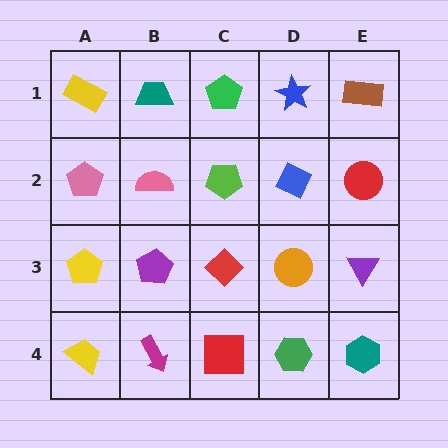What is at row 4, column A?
A yellow trapezoid.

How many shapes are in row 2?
5 shapes.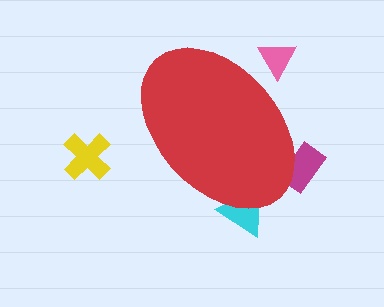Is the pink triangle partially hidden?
Yes, the pink triangle is partially hidden behind the red ellipse.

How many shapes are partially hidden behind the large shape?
3 shapes are partially hidden.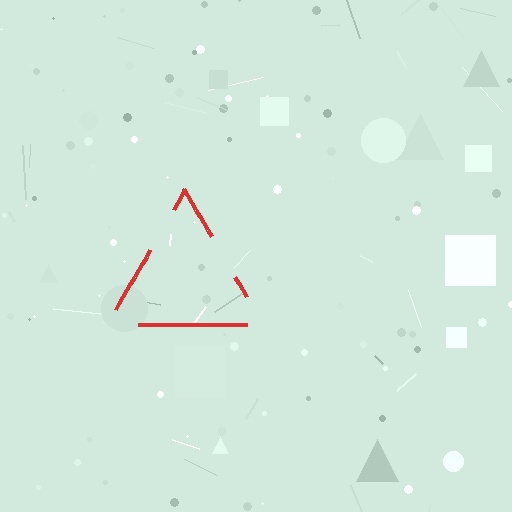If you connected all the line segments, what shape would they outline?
They would outline a triangle.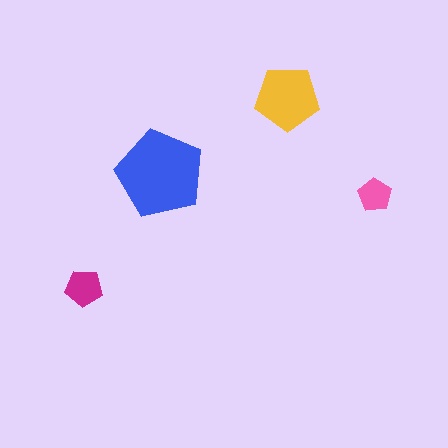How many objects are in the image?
There are 4 objects in the image.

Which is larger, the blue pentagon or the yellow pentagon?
The blue one.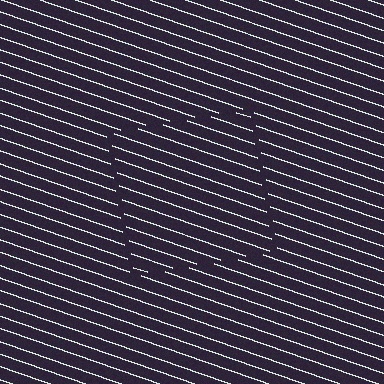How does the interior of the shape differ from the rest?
The interior of the shape contains the same grating, shifted by half a period — the contour is defined by the phase discontinuity where line-ends from the inner and outer gratings abut.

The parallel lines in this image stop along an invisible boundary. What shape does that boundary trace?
An illusory square. The interior of the shape contains the same grating, shifted by half a period — the contour is defined by the phase discontinuity where line-ends from the inner and outer gratings abut.